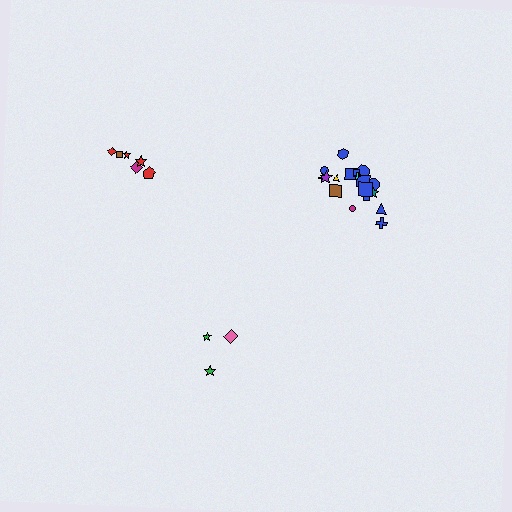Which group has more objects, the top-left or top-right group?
The top-right group.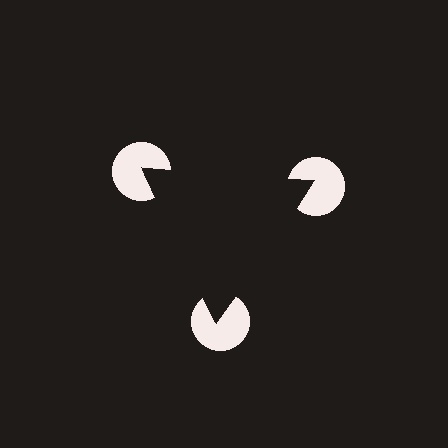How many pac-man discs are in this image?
There are 3 — one at each vertex of the illusory triangle.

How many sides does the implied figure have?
3 sides.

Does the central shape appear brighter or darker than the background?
It typically appears slightly darker than the background, even though no actual brightness change is drawn.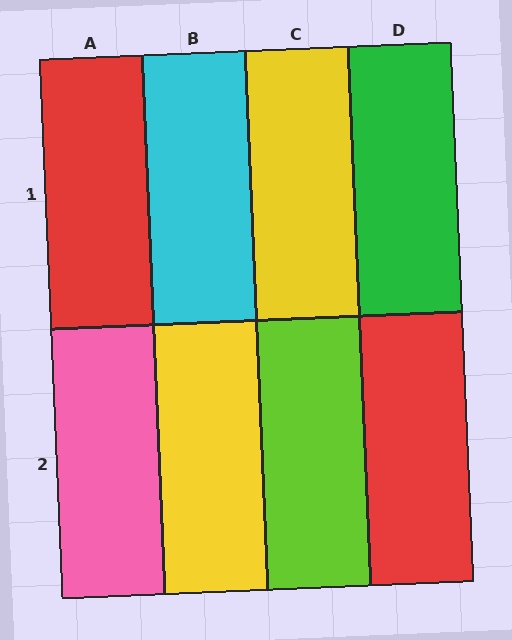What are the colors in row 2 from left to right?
Pink, yellow, lime, red.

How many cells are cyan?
1 cell is cyan.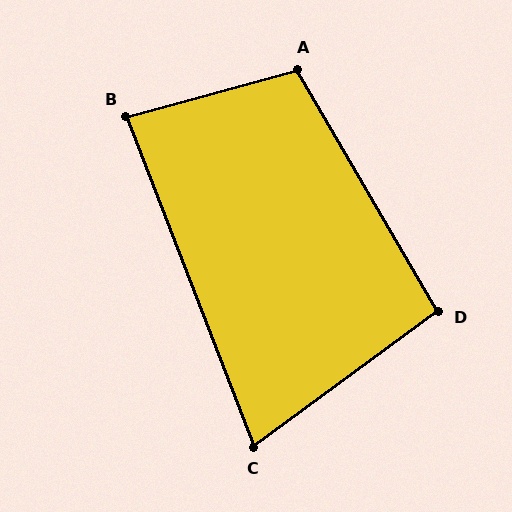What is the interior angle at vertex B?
Approximately 84 degrees (acute).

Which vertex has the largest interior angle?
A, at approximately 105 degrees.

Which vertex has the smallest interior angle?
C, at approximately 75 degrees.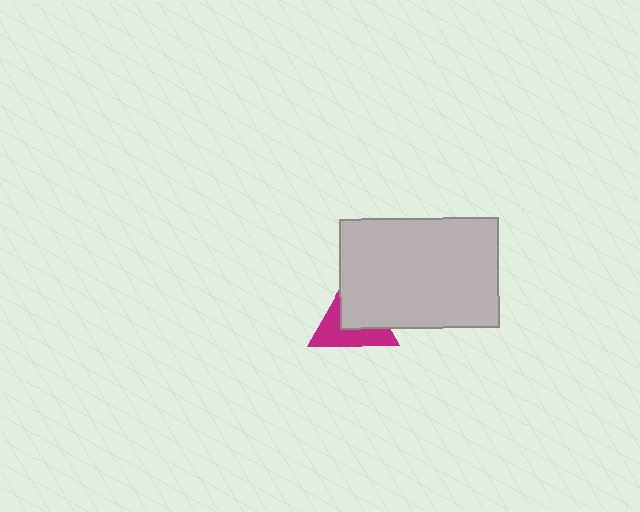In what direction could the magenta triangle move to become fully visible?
The magenta triangle could move toward the lower-left. That would shift it out from behind the light gray rectangle entirely.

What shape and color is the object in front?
The object in front is a light gray rectangle.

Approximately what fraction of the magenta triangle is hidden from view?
Roughly 48% of the magenta triangle is hidden behind the light gray rectangle.